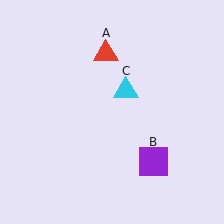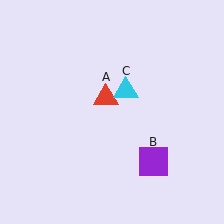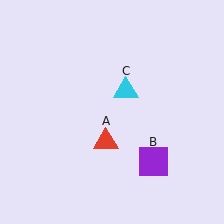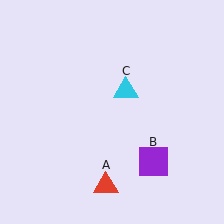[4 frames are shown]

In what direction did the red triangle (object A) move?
The red triangle (object A) moved down.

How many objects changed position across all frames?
1 object changed position: red triangle (object A).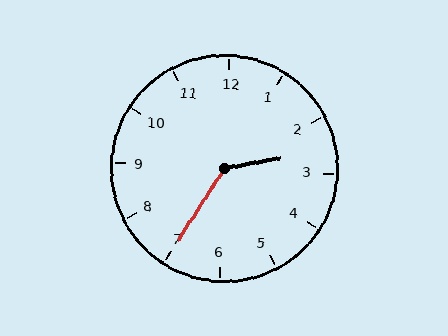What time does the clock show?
2:35.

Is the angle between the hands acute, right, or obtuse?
It is obtuse.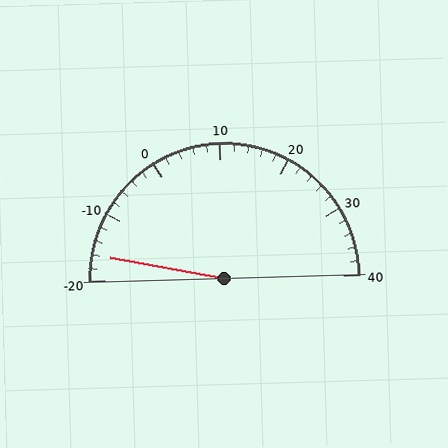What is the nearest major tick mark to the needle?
The nearest major tick mark is -20.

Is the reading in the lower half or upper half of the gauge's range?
The reading is in the lower half of the range (-20 to 40).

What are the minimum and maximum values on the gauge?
The gauge ranges from -20 to 40.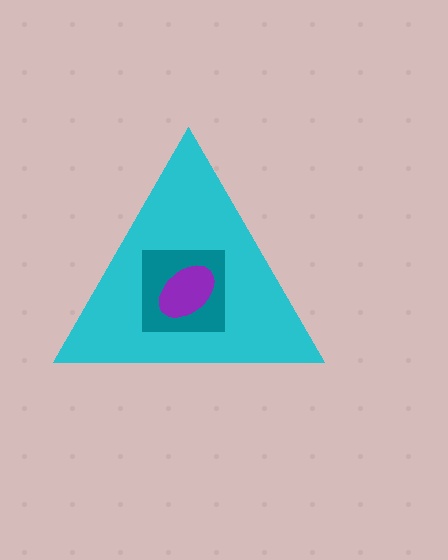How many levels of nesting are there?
3.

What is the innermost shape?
The purple ellipse.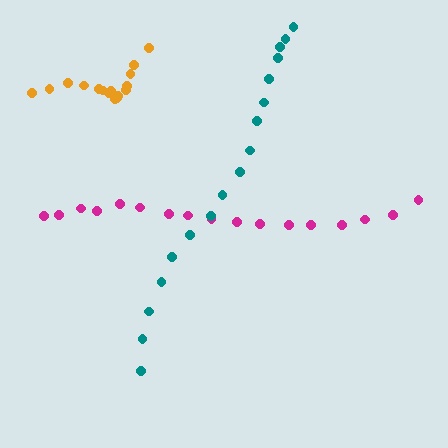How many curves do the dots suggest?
There are 3 distinct paths.